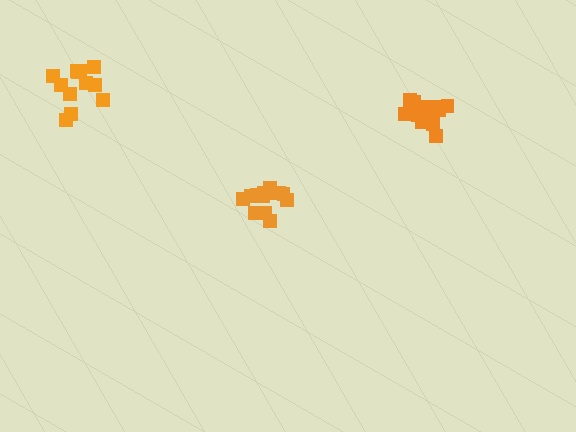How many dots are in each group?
Group 1: 12 dots, Group 2: 12 dots, Group 3: 13 dots (37 total).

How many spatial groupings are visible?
There are 3 spatial groupings.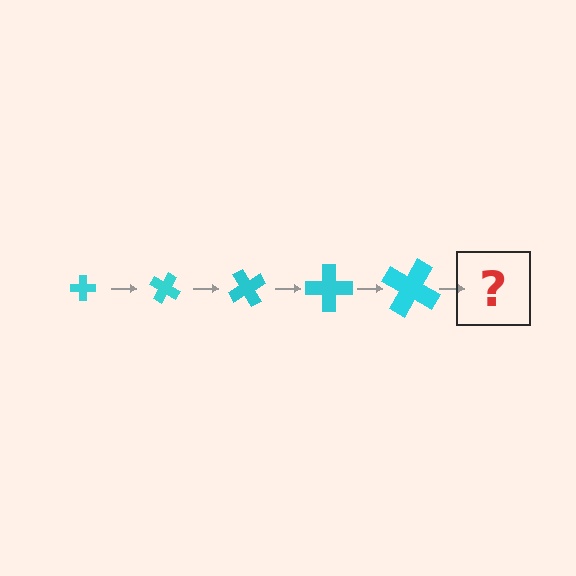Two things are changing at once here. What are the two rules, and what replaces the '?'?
The two rules are that the cross grows larger each step and it rotates 30 degrees each step. The '?' should be a cross, larger than the previous one and rotated 150 degrees from the start.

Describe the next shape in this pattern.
It should be a cross, larger than the previous one and rotated 150 degrees from the start.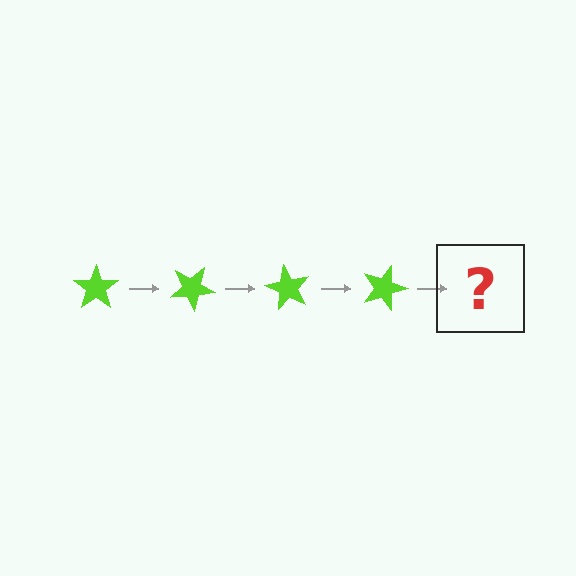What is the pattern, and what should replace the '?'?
The pattern is that the star rotates 30 degrees each step. The '?' should be a lime star rotated 120 degrees.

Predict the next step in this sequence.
The next step is a lime star rotated 120 degrees.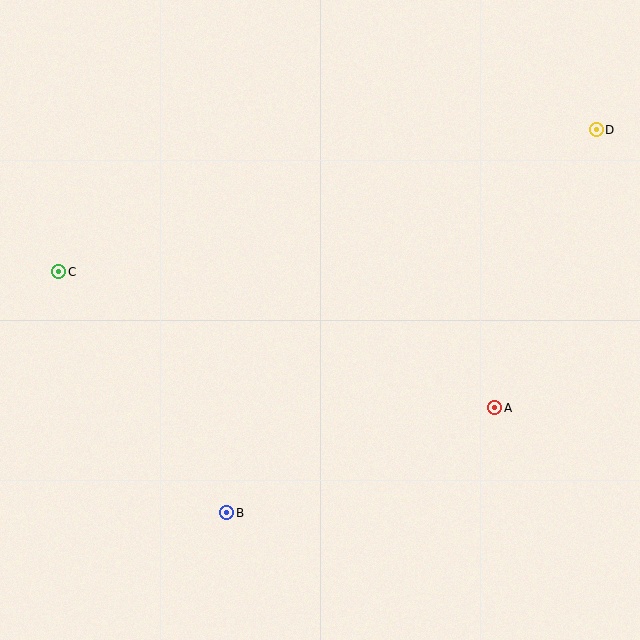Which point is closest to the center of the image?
Point A at (495, 408) is closest to the center.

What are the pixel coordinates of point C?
Point C is at (59, 272).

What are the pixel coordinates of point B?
Point B is at (227, 513).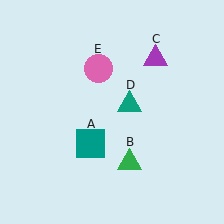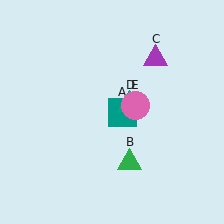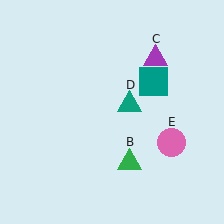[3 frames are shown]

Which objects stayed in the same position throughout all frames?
Green triangle (object B) and purple triangle (object C) and teal triangle (object D) remained stationary.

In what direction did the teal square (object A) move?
The teal square (object A) moved up and to the right.